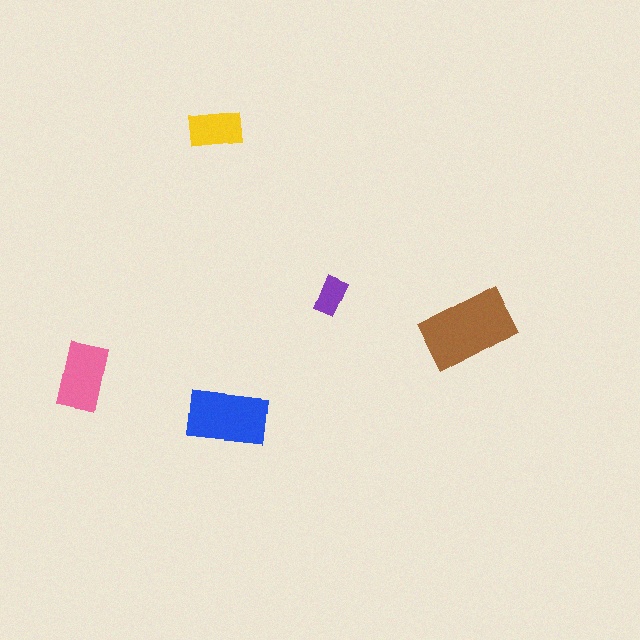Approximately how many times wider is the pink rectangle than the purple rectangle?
About 2 times wider.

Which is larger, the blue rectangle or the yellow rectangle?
The blue one.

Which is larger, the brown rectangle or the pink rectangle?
The brown one.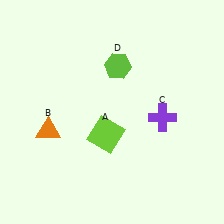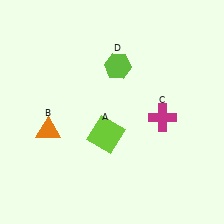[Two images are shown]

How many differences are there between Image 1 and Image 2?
There is 1 difference between the two images.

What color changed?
The cross (C) changed from purple in Image 1 to magenta in Image 2.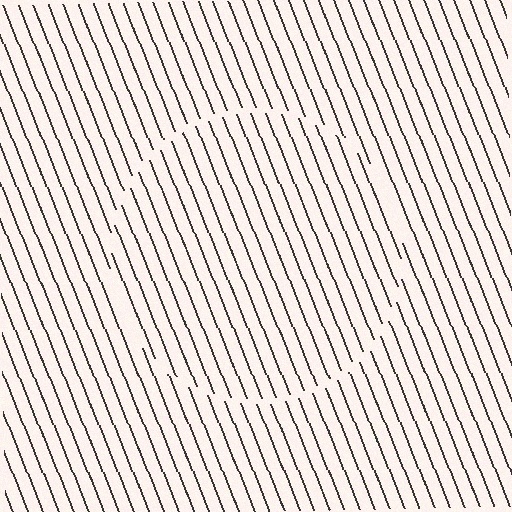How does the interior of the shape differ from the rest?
The interior of the shape contains the same grating, shifted by half a period — the contour is defined by the phase discontinuity where line-ends from the inner and outer gratings abut.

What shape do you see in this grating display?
An illusory circle. The interior of the shape contains the same grating, shifted by half a period — the contour is defined by the phase discontinuity where line-ends from the inner and outer gratings abut.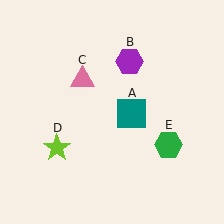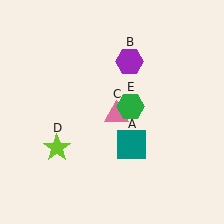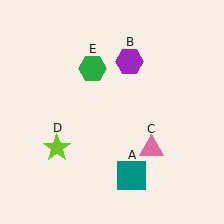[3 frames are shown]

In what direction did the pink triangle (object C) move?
The pink triangle (object C) moved down and to the right.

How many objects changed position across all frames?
3 objects changed position: teal square (object A), pink triangle (object C), green hexagon (object E).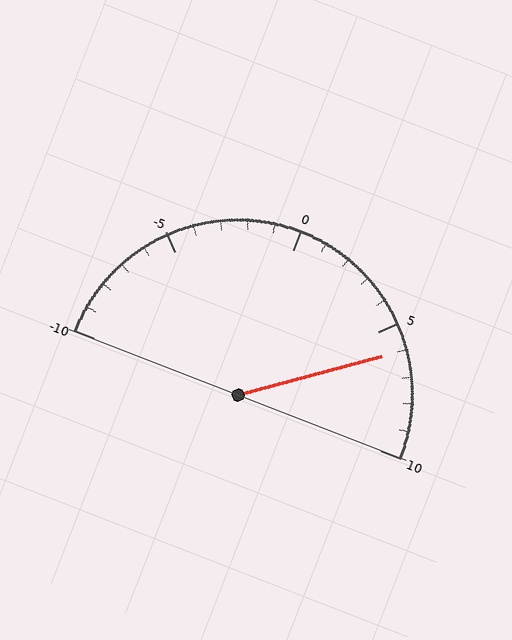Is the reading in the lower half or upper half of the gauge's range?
The reading is in the upper half of the range (-10 to 10).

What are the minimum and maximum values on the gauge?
The gauge ranges from -10 to 10.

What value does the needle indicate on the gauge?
The needle indicates approximately 6.